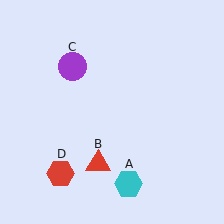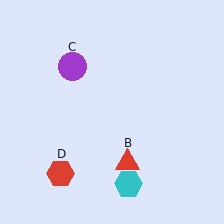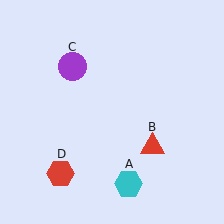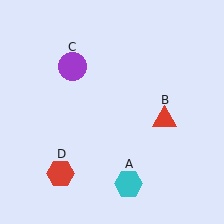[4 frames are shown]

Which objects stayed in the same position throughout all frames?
Cyan hexagon (object A) and purple circle (object C) and red hexagon (object D) remained stationary.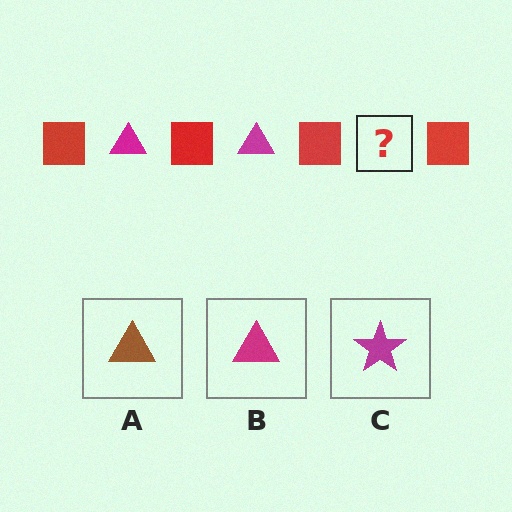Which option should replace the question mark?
Option B.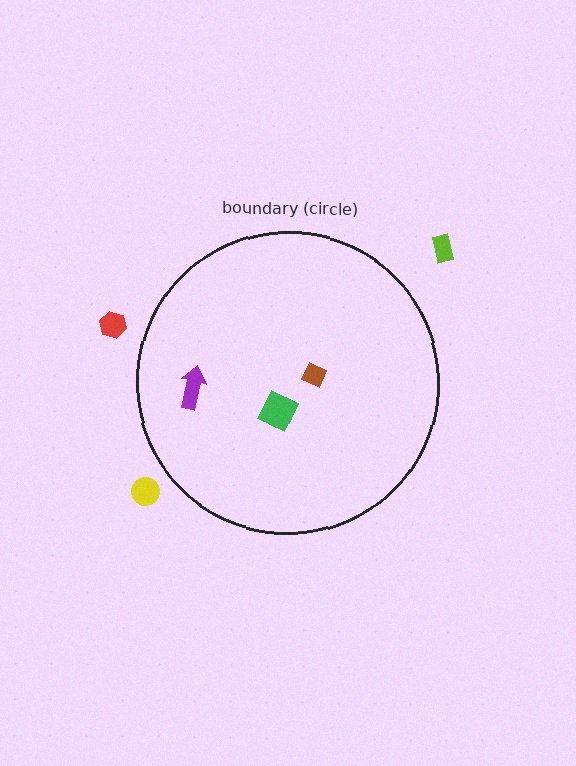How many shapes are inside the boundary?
3 inside, 3 outside.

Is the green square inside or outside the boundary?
Inside.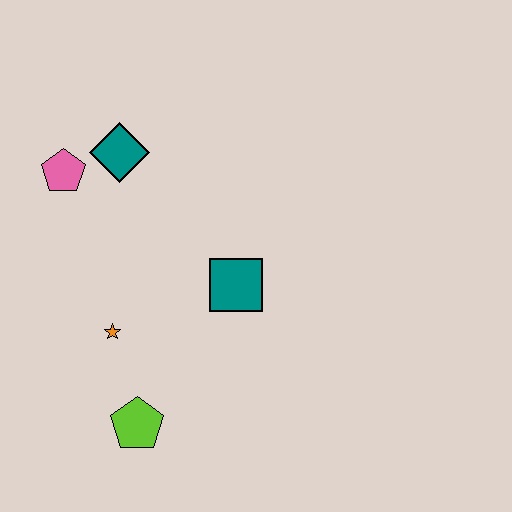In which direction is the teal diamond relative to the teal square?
The teal diamond is above the teal square.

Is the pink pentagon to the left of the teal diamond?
Yes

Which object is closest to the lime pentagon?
The orange star is closest to the lime pentagon.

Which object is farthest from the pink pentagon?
The lime pentagon is farthest from the pink pentagon.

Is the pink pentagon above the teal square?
Yes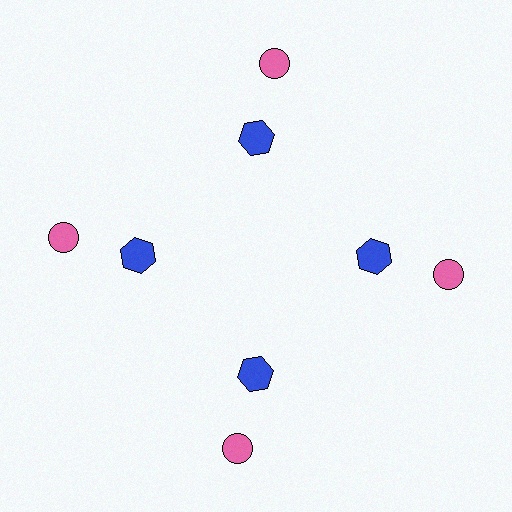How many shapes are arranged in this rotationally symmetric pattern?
There are 8 shapes, arranged in 4 groups of 2.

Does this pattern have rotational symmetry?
Yes, this pattern has 4-fold rotational symmetry. It looks the same after rotating 90 degrees around the center.